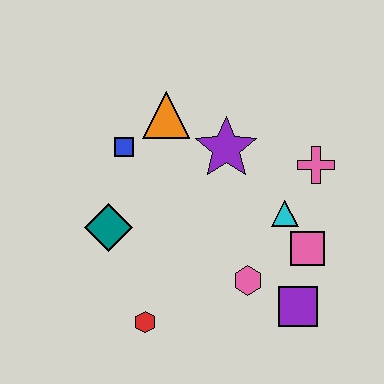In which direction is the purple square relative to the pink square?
The purple square is below the pink square.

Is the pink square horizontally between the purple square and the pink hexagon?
No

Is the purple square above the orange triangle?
No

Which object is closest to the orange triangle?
The blue square is closest to the orange triangle.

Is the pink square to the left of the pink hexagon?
No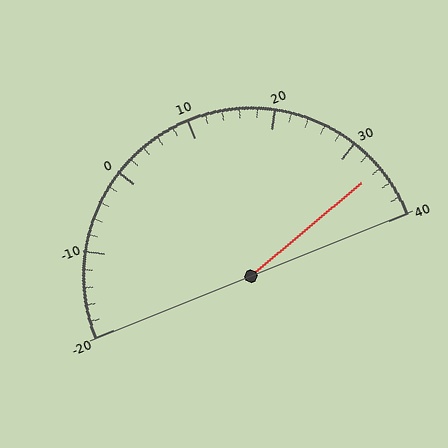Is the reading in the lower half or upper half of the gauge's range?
The reading is in the upper half of the range (-20 to 40).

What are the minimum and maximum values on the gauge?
The gauge ranges from -20 to 40.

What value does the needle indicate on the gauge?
The needle indicates approximately 34.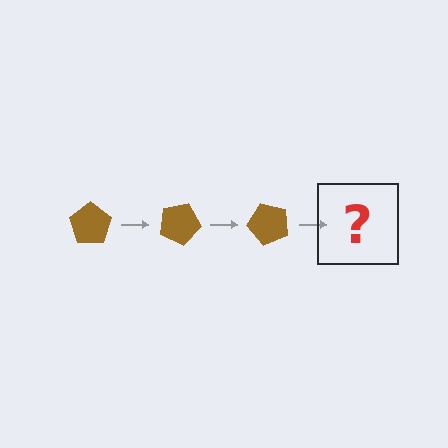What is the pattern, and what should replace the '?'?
The pattern is that the pentagon rotates 25 degrees each step. The '?' should be a brown pentagon rotated 75 degrees.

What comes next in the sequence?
The next element should be a brown pentagon rotated 75 degrees.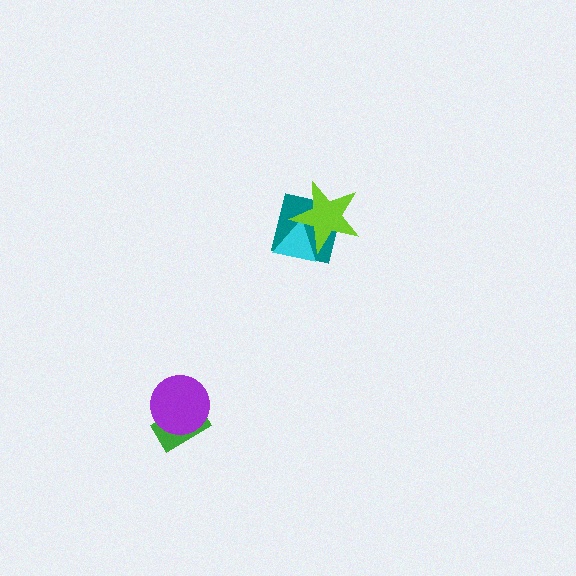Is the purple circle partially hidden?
No, no other shape covers it.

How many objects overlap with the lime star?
2 objects overlap with the lime star.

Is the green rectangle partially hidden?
Yes, it is partially covered by another shape.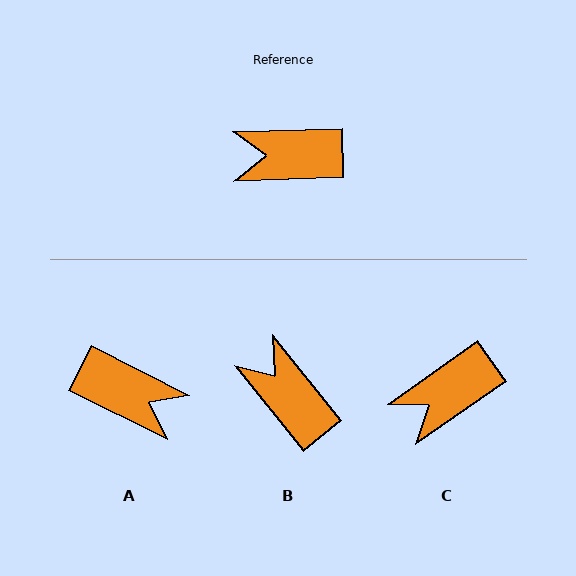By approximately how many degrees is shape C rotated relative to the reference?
Approximately 33 degrees counter-clockwise.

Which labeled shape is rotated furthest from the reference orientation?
A, about 152 degrees away.